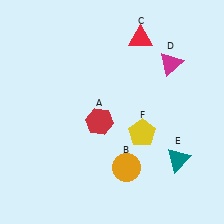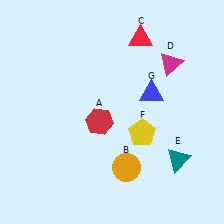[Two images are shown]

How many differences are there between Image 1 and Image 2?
There is 1 difference between the two images.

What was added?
A blue triangle (G) was added in Image 2.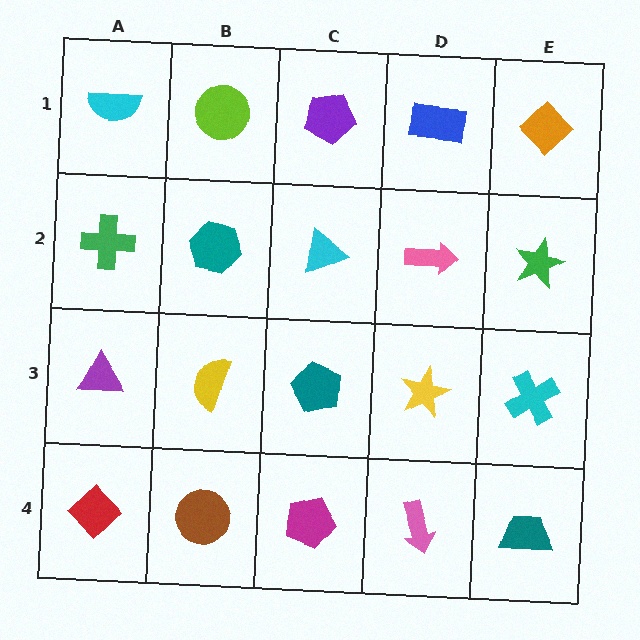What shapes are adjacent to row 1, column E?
A green star (row 2, column E), a blue rectangle (row 1, column D).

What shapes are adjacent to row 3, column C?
A cyan triangle (row 2, column C), a magenta pentagon (row 4, column C), a yellow semicircle (row 3, column B), a yellow star (row 3, column D).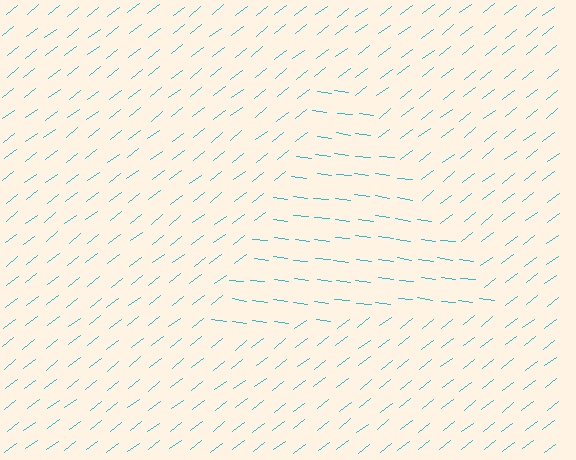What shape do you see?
I see a triangle.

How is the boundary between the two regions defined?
The boundary is defined purely by a change in line orientation (approximately 45 degrees difference). All lines are the same color and thickness.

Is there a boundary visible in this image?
Yes, there is a texture boundary formed by a change in line orientation.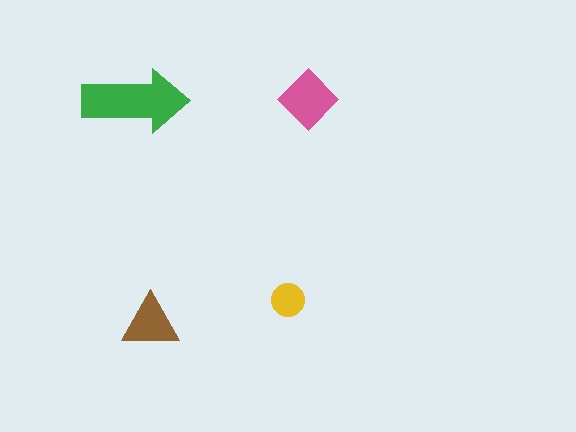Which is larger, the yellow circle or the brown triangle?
The brown triangle.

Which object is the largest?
The green arrow.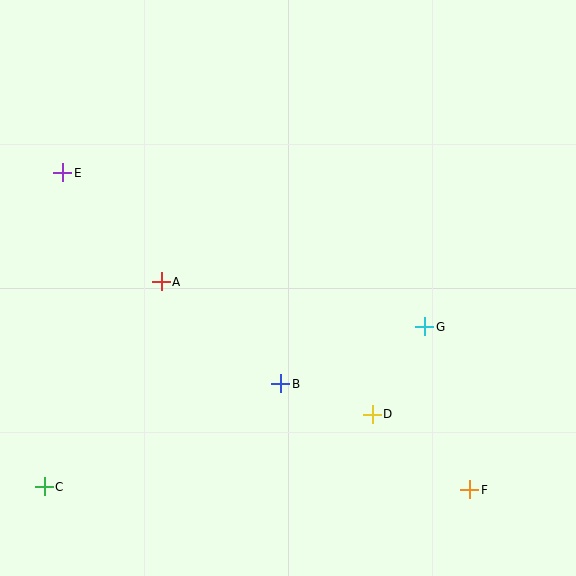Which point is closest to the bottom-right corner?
Point F is closest to the bottom-right corner.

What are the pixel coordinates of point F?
Point F is at (470, 490).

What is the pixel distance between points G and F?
The distance between G and F is 169 pixels.